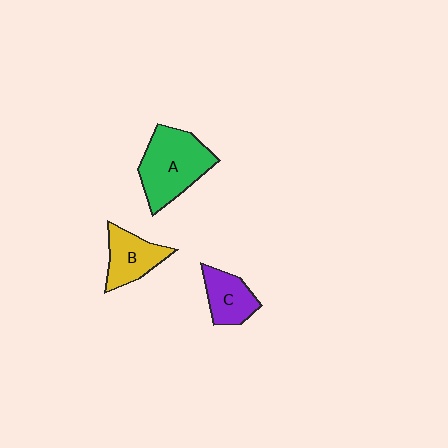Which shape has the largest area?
Shape A (green).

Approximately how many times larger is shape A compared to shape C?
Approximately 1.8 times.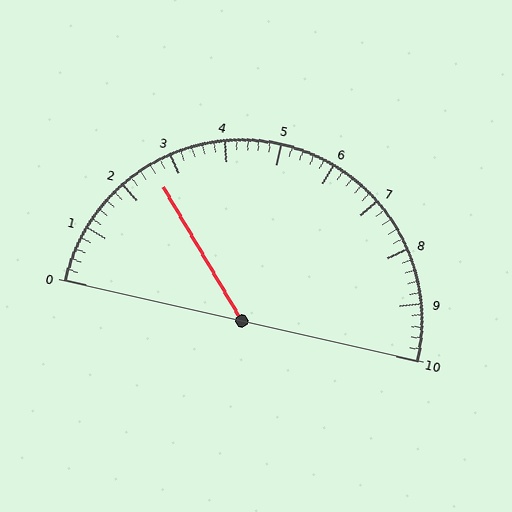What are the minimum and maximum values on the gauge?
The gauge ranges from 0 to 10.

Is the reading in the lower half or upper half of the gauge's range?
The reading is in the lower half of the range (0 to 10).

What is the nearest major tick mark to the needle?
The nearest major tick mark is 3.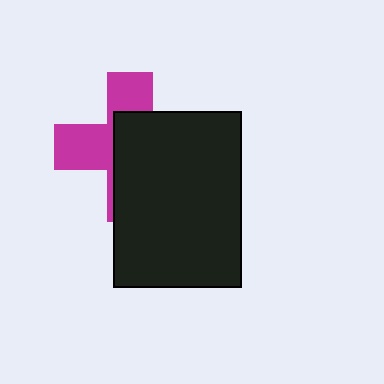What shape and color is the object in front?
The object in front is a black rectangle.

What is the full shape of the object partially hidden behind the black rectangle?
The partially hidden object is a magenta cross.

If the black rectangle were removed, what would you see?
You would see the complete magenta cross.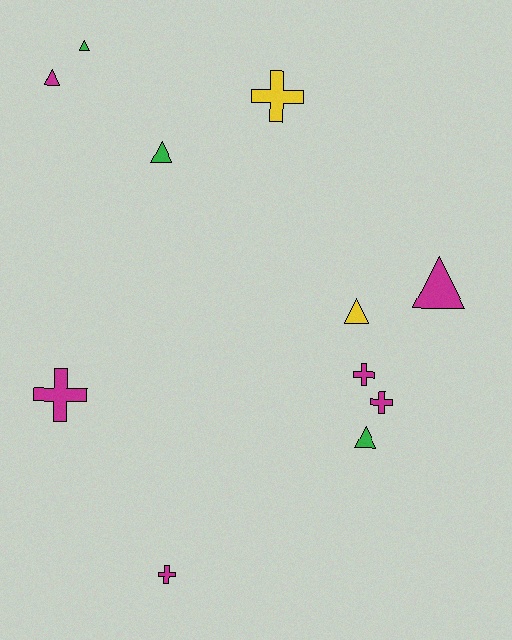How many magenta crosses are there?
There are 4 magenta crosses.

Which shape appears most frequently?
Triangle, with 6 objects.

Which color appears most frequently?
Magenta, with 6 objects.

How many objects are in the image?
There are 11 objects.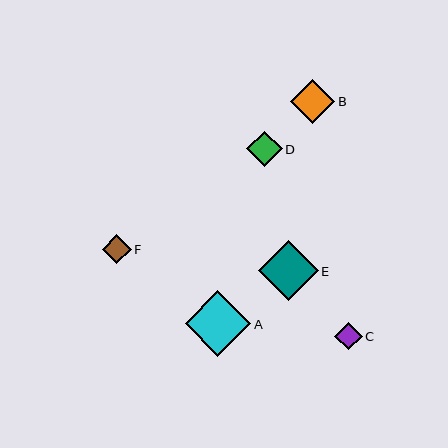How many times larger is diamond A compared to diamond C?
Diamond A is approximately 2.4 times the size of diamond C.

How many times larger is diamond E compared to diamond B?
Diamond E is approximately 1.3 times the size of diamond B.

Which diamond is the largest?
Diamond A is the largest with a size of approximately 66 pixels.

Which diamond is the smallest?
Diamond C is the smallest with a size of approximately 28 pixels.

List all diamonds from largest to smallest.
From largest to smallest: A, E, B, D, F, C.